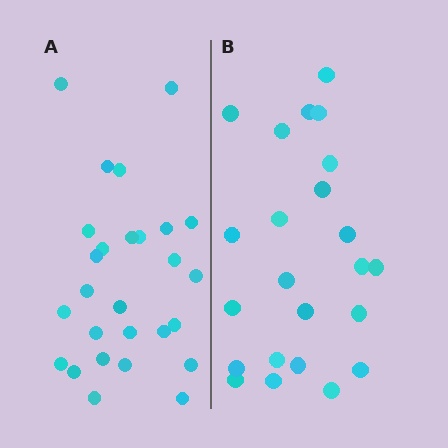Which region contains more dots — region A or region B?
Region A (the left region) has more dots.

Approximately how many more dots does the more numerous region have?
Region A has about 4 more dots than region B.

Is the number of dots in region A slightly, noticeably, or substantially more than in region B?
Region A has only slightly more — the two regions are fairly close. The ratio is roughly 1.2 to 1.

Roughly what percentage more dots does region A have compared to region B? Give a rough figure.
About 15% more.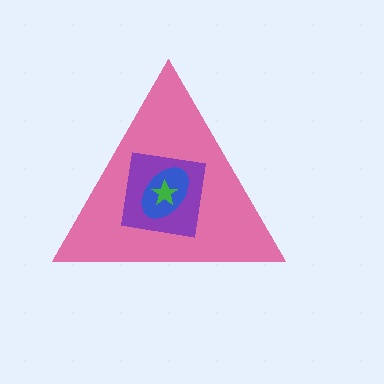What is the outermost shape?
The pink triangle.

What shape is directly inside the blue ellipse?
The green star.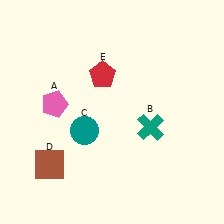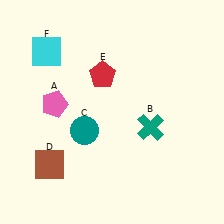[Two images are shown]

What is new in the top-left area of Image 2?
A cyan square (F) was added in the top-left area of Image 2.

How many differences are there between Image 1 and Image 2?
There is 1 difference between the two images.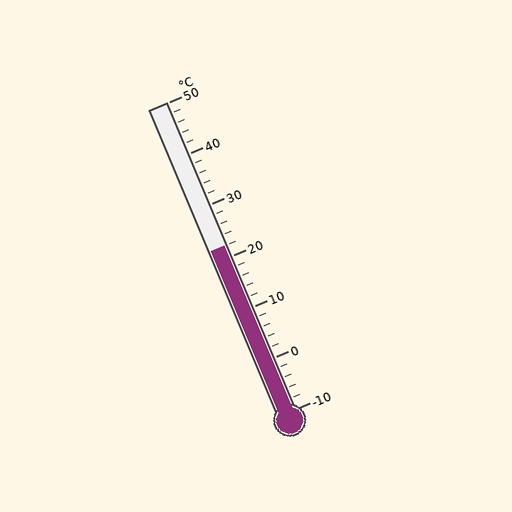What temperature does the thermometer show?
The thermometer shows approximately 22°C.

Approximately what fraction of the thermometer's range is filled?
The thermometer is filled to approximately 55% of its range.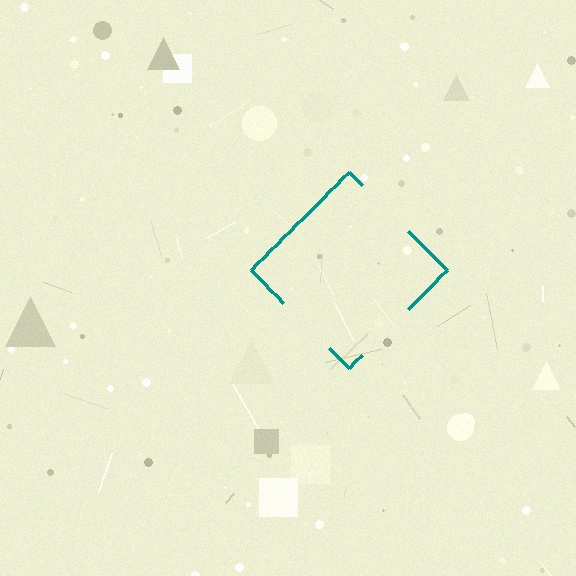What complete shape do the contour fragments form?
The contour fragments form a diamond.